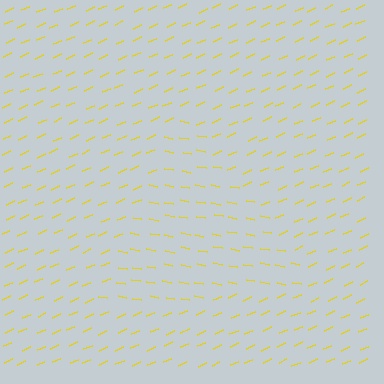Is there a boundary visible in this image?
Yes, there is a texture boundary formed by a change in line orientation.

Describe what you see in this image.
The image is filled with small yellow line segments. A triangle region in the image has lines oriented differently from the surrounding lines, creating a visible texture boundary.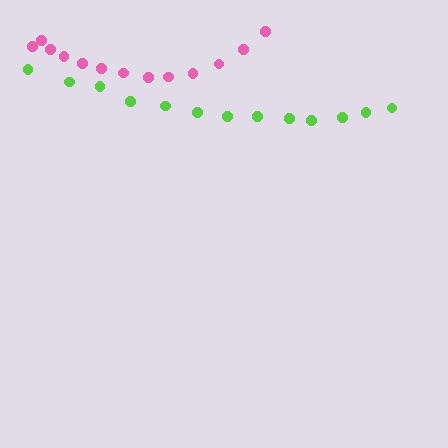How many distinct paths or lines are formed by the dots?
There are 2 distinct paths.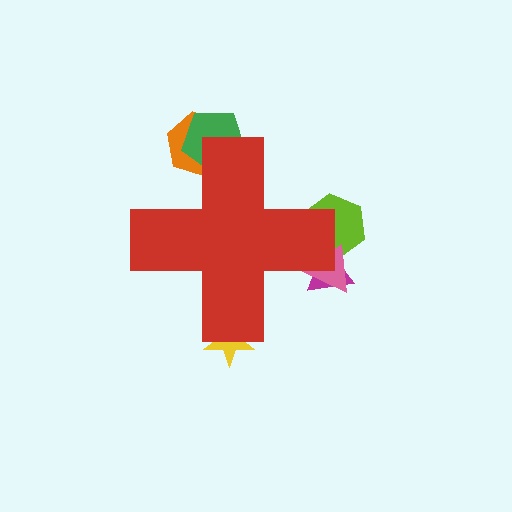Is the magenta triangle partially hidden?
Yes, the magenta triangle is partially hidden behind the red cross.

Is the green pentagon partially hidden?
Yes, the green pentagon is partially hidden behind the red cross.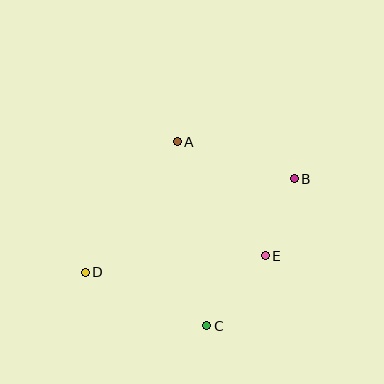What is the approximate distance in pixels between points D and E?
The distance between D and E is approximately 181 pixels.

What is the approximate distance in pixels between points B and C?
The distance between B and C is approximately 171 pixels.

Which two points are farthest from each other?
Points B and D are farthest from each other.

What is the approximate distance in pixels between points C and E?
The distance between C and E is approximately 91 pixels.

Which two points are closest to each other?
Points B and E are closest to each other.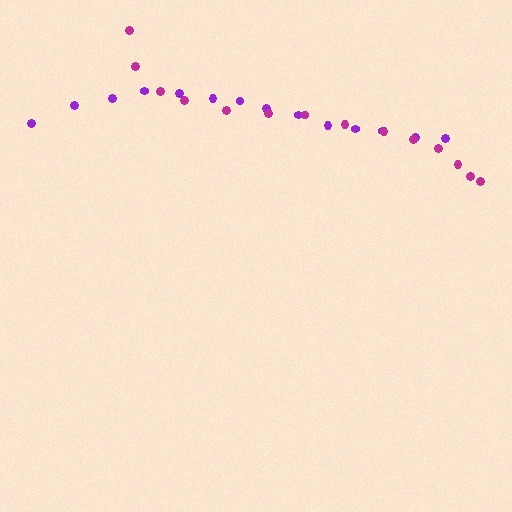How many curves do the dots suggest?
There are 2 distinct paths.